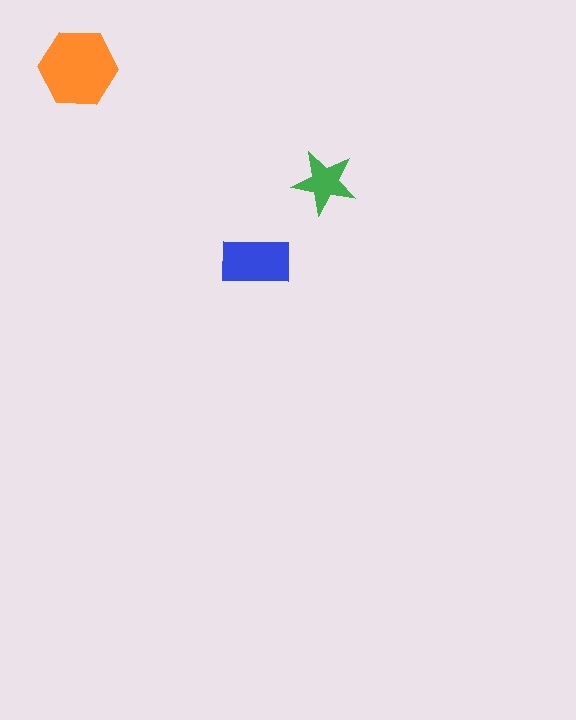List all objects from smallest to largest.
The green star, the blue rectangle, the orange hexagon.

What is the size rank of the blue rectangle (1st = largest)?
2nd.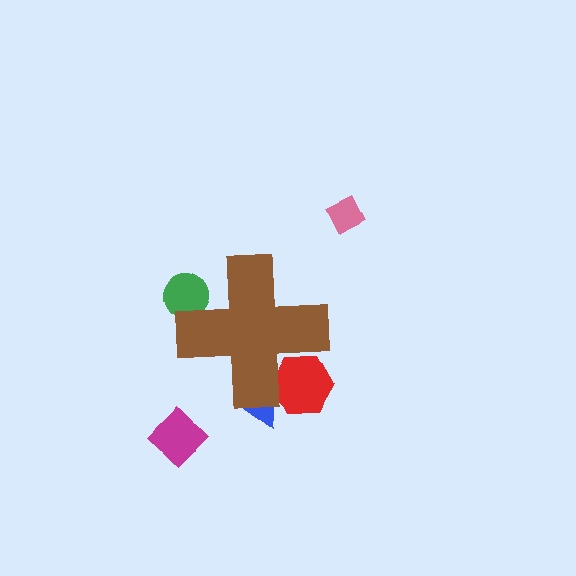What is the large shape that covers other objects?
A brown cross.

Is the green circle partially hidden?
Yes, the green circle is partially hidden behind the brown cross.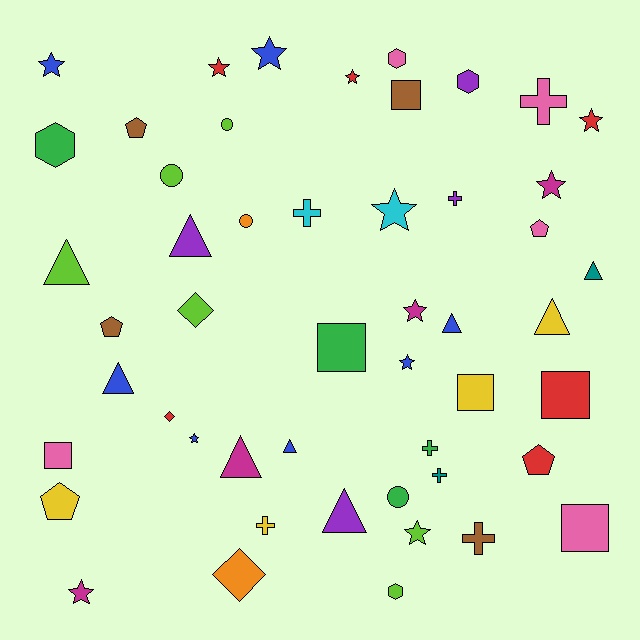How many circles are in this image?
There are 4 circles.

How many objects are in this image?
There are 50 objects.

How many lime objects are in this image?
There are 6 lime objects.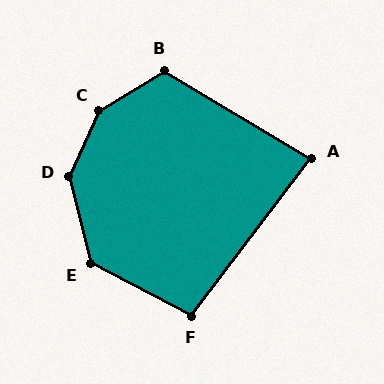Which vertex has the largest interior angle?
C, at approximately 145 degrees.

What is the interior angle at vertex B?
Approximately 118 degrees (obtuse).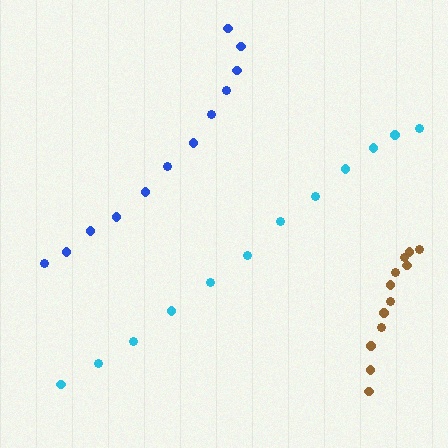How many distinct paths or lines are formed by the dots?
There are 3 distinct paths.